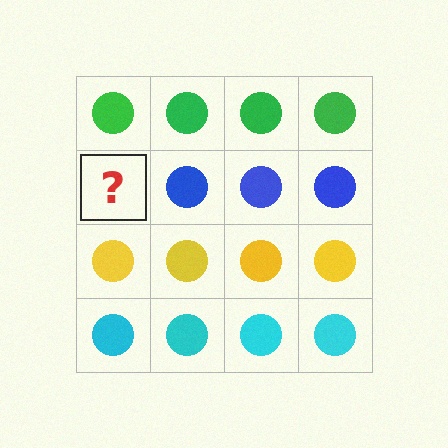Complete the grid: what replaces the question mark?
The question mark should be replaced with a blue circle.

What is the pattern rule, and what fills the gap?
The rule is that each row has a consistent color. The gap should be filled with a blue circle.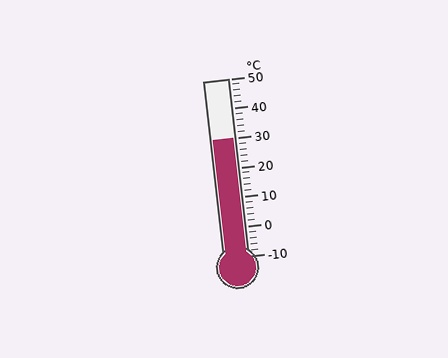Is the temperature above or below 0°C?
The temperature is above 0°C.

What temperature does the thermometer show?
The thermometer shows approximately 30°C.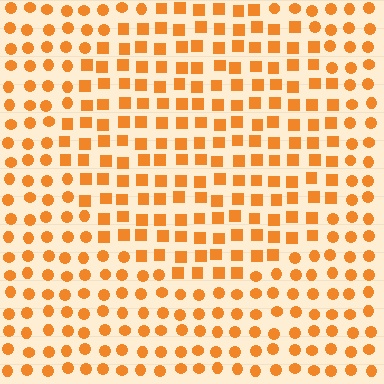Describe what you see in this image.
The image is filled with small orange elements arranged in a uniform grid. A circle-shaped region contains squares, while the surrounding area contains circles. The boundary is defined purely by the change in element shape.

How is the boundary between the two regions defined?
The boundary is defined by a change in element shape: squares inside vs. circles outside. All elements share the same color and spacing.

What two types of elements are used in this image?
The image uses squares inside the circle region and circles outside it.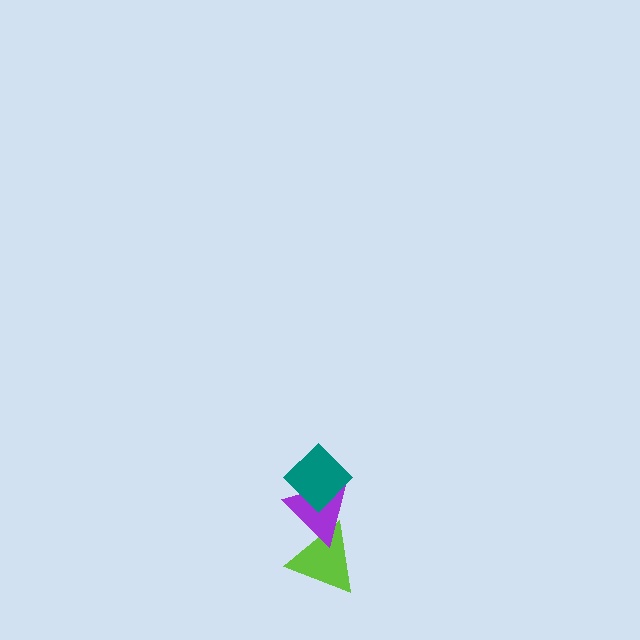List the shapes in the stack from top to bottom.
From top to bottom: the teal diamond, the purple triangle, the lime triangle.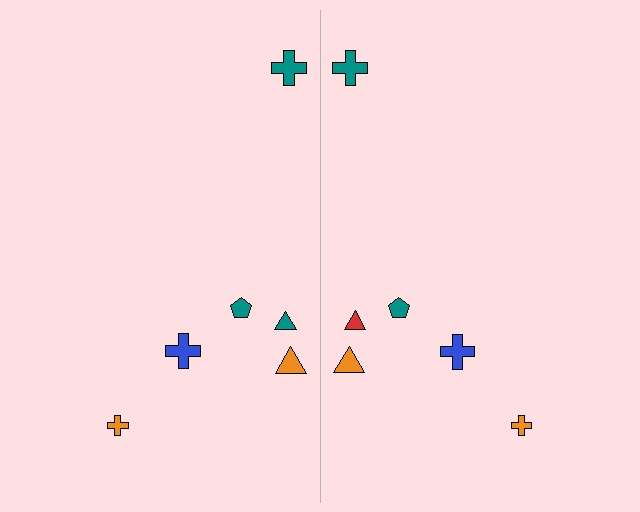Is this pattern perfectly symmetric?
No, the pattern is not perfectly symmetric. The red triangle on the right side breaks the symmetry — its mirror counterpart is teal.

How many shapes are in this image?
There are 12 shapes in this image.